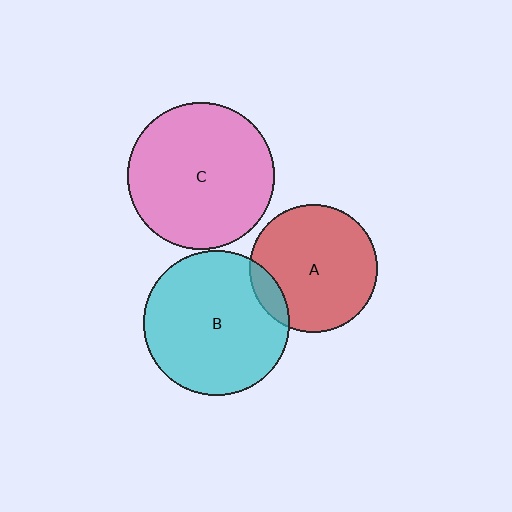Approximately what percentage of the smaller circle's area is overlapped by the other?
Approximately 10%.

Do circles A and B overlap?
Yes.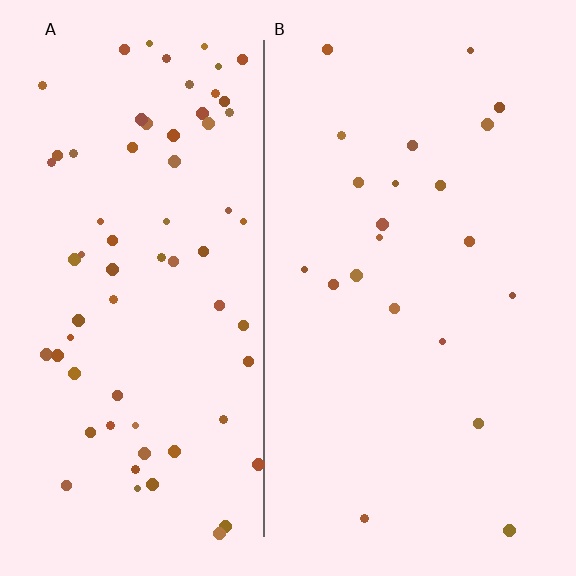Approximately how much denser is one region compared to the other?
Approximately 3.2× — region A over region B.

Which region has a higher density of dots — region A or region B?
A (the left).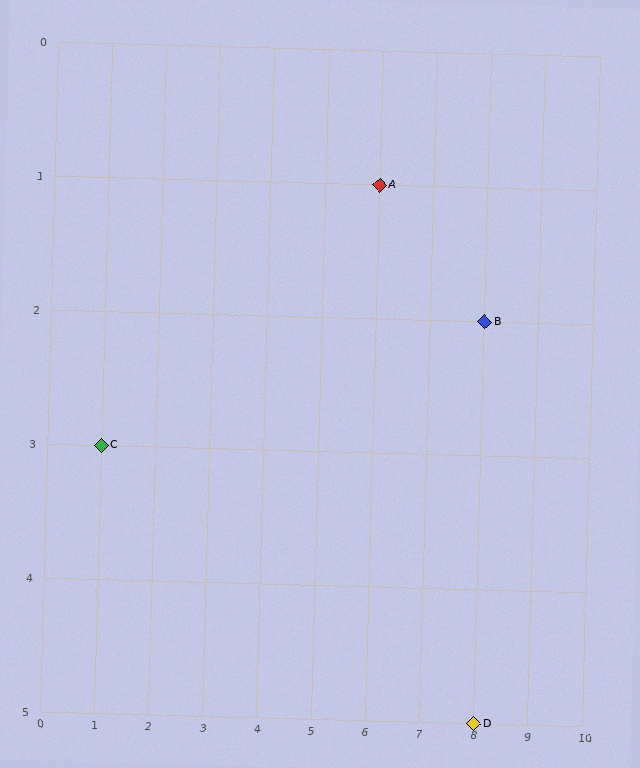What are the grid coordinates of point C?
Point C is at grid coordinates (1, 3).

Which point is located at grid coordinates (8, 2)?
Point B is at (8, 2).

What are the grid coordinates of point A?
Point A is at grid coordinates (6, 1).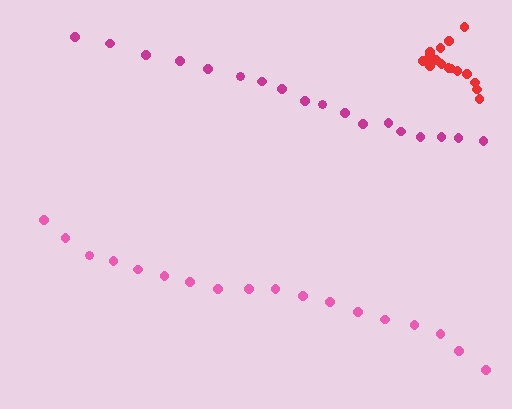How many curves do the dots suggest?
There are 3 distinct paths.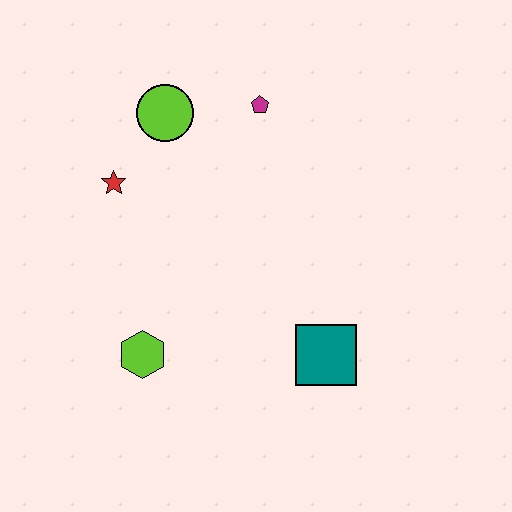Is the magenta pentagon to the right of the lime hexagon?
Yes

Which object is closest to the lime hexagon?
The red star is closest to the lime hexagon.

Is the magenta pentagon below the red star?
No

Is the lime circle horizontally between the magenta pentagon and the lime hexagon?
Yes